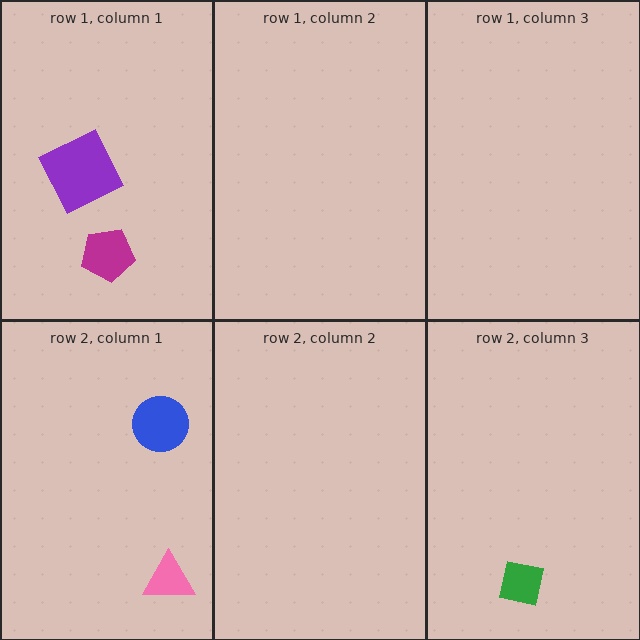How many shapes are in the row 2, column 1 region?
2.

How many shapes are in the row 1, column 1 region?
2.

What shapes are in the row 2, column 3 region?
The green square.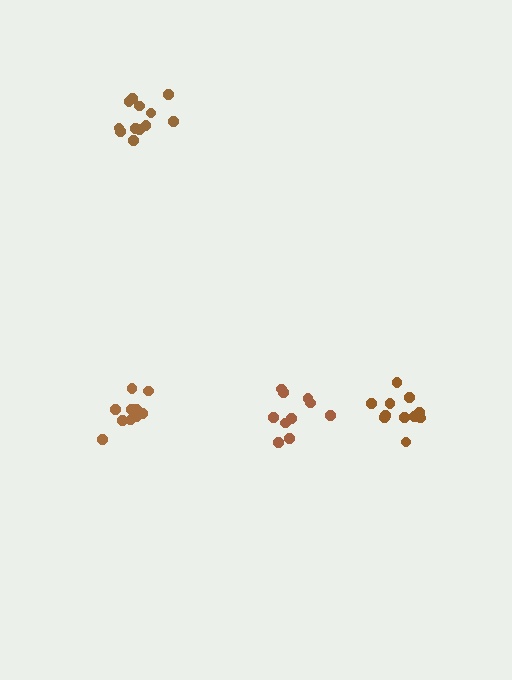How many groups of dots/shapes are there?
There are 4 groups.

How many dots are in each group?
Group 1: 12 dots, Group 2: 10 dots, Group 3: 11 dots, Group 4: 12 dots (45 total).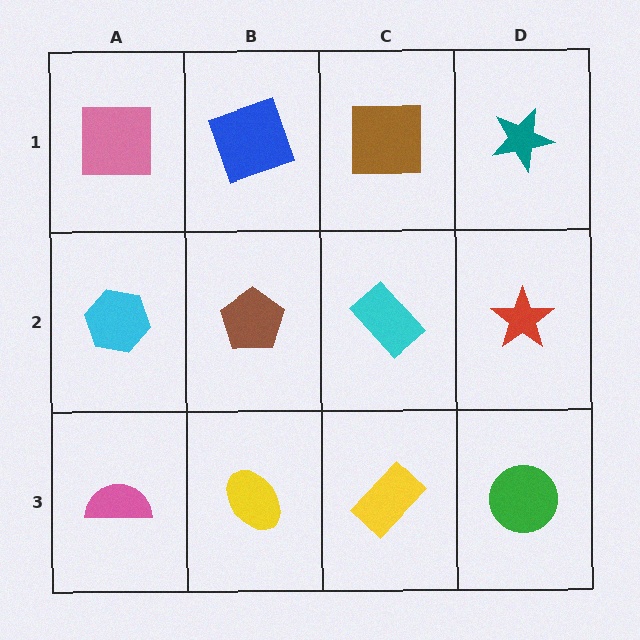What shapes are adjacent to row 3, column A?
A cyan hexagon (row 2, column A), a yellow ellipse (row 3, column B).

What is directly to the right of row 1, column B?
A brown square.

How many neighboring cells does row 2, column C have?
4.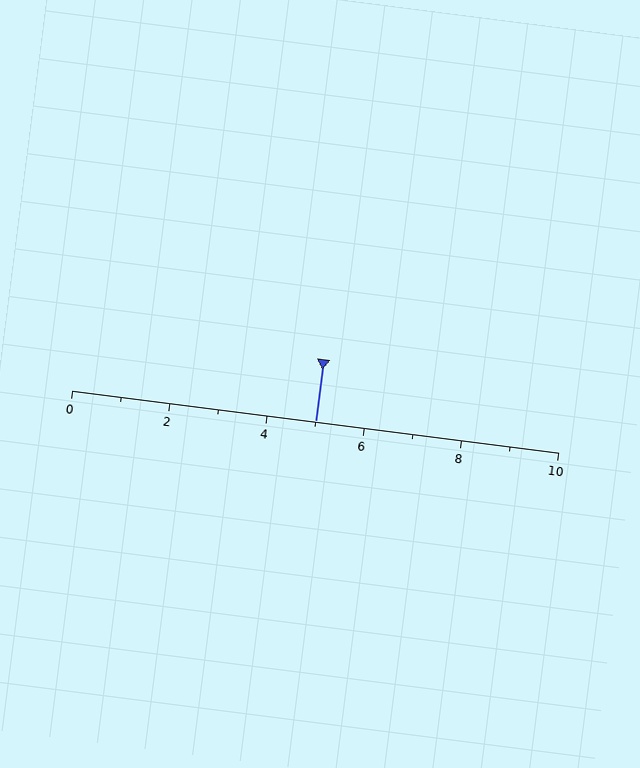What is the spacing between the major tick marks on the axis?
The major ticks are spaced 2 apart.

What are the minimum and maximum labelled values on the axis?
The axis runs from 0 to 10.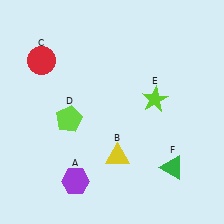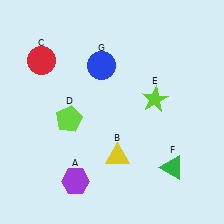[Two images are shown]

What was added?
A blue circle (G) was added in Image 2.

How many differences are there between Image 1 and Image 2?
There is 1 difference between the two images.